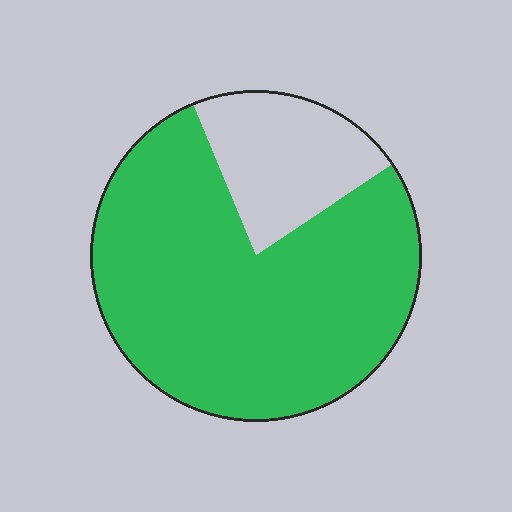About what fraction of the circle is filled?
About four fifths (4/5).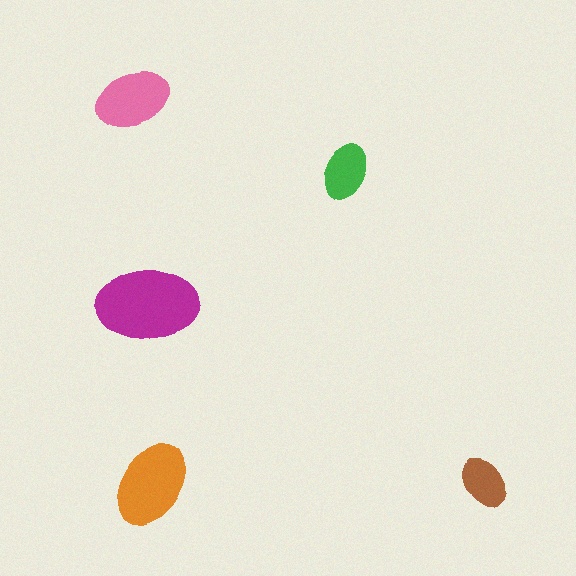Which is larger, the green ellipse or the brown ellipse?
The green one.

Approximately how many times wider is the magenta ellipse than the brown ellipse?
About 2 times wider.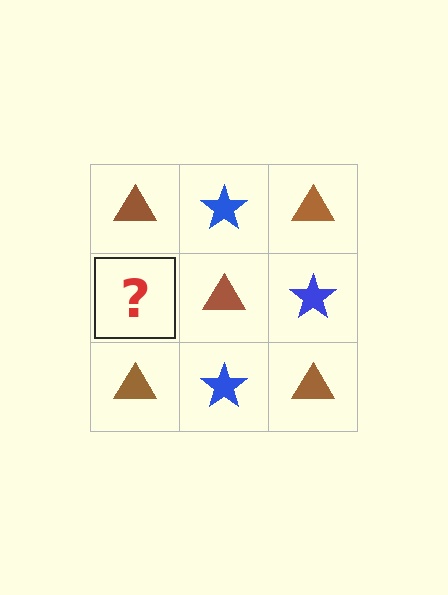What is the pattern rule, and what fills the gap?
The rule is that it alternates brown triangle and blue star in a checkerboard pattern. The gap should be filled with a blue star.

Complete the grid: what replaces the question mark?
The question mark should be replaced with a blue star.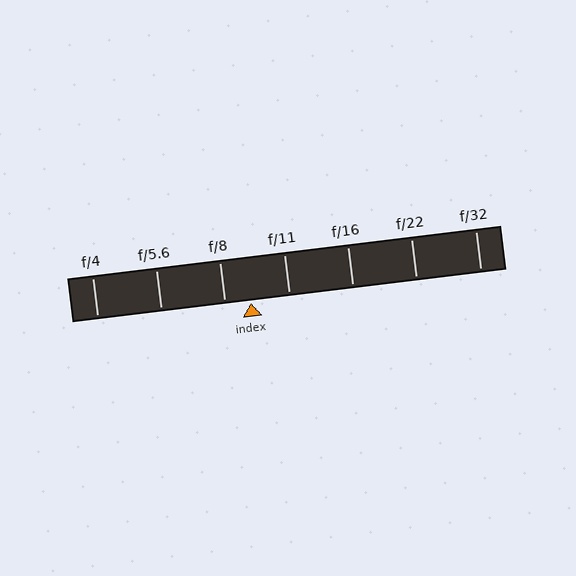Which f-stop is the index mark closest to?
The index mark is closest to f/8.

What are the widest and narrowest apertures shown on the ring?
The widest aperture shown is f/4 and the narrowest is f/32.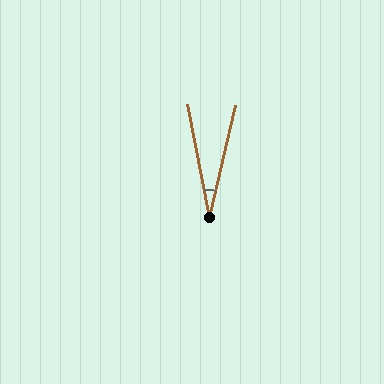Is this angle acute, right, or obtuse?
It is acute.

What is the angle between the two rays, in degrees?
Approximately 24 degrees.